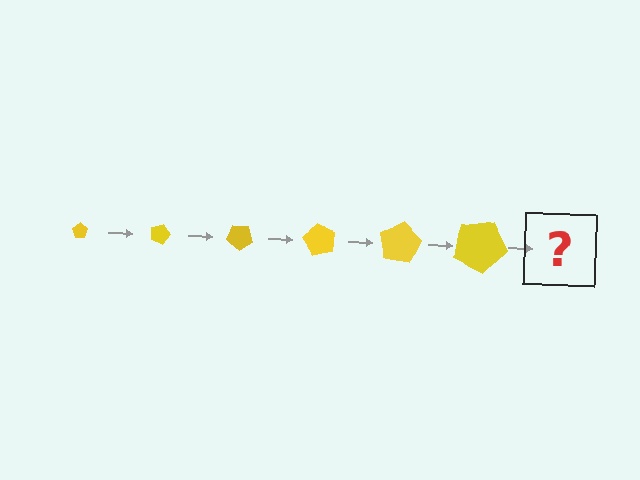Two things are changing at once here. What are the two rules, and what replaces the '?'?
The two rules are that the pentagon grows larger each step and it rotates 20 degrees each step. The '?' should be a pentagon, larger than the previous one and rotated 120 degrees from the start.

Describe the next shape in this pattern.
It should be a pentagon, larger than the previous one and rotated 120 degrees from the start.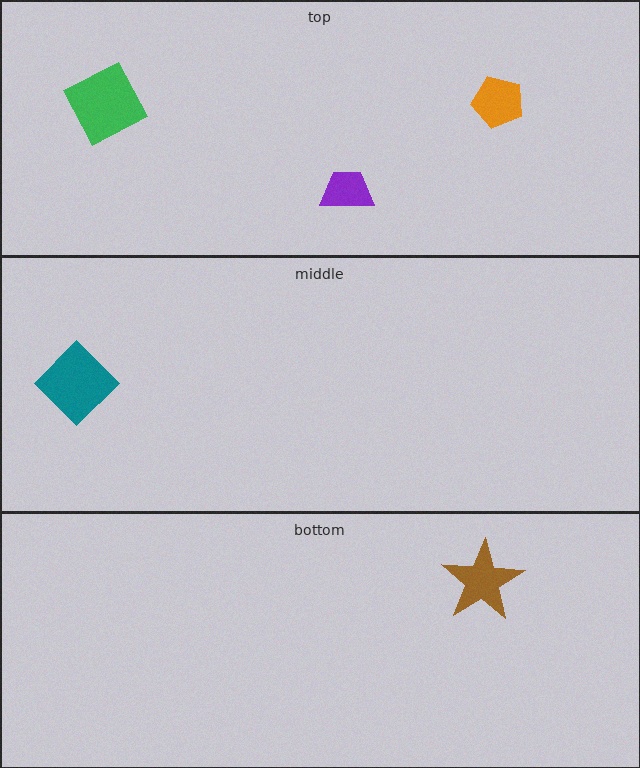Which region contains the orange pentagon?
The top region.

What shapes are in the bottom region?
The brown star.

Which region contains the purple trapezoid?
The top region.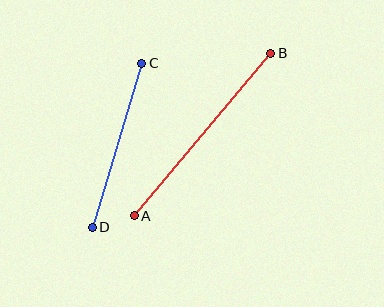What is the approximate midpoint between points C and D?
The midpoint is at approximately (117, 145) pixels.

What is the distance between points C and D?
The distance is approximately 171 pixels.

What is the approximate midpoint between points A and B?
The midpoint is at approximately (202, 135) pixels.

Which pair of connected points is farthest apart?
Points A and B are farthest apart.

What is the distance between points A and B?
The distance is approximately 212 pixels.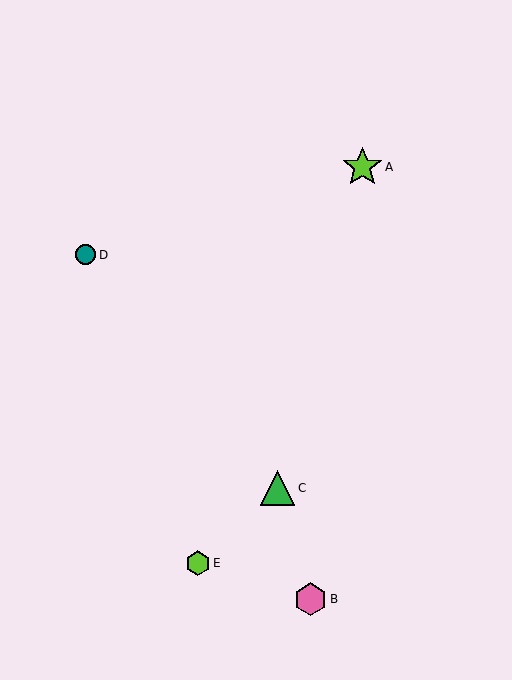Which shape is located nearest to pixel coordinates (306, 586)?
The pink hexagon (labeled B) at (310, 599) is nearest to that location.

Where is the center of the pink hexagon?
The center of the pink hexagon is at (310, 599).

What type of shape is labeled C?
Shape C is a green triangle.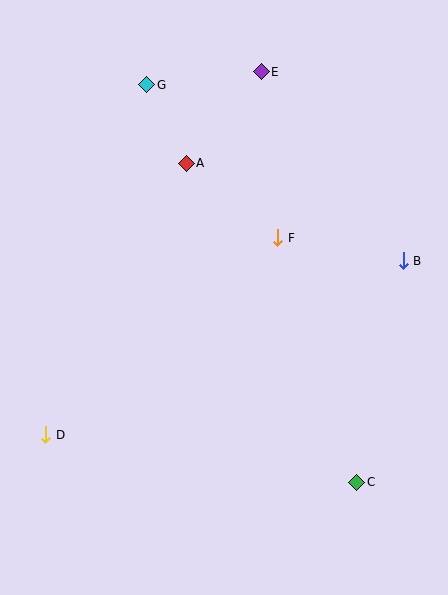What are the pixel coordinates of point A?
Point A is at (186, 163).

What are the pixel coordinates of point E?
Point E is at (261, 72).